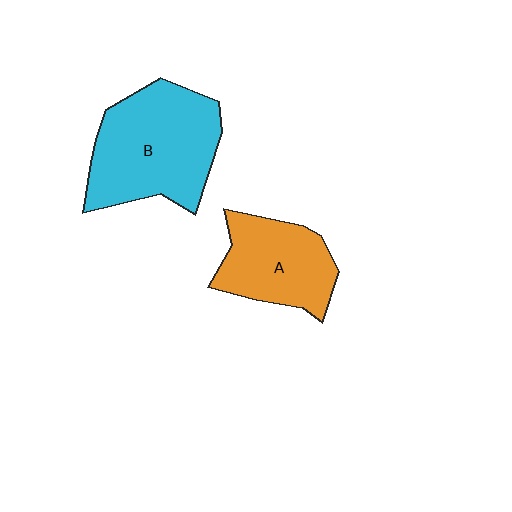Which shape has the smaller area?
Shape A (orange).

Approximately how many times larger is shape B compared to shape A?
Approximately 1.5 times.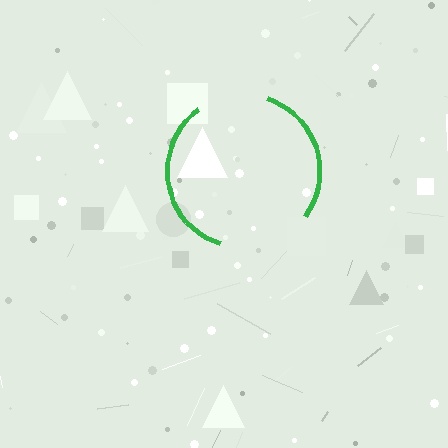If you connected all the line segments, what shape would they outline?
They would outline a circle.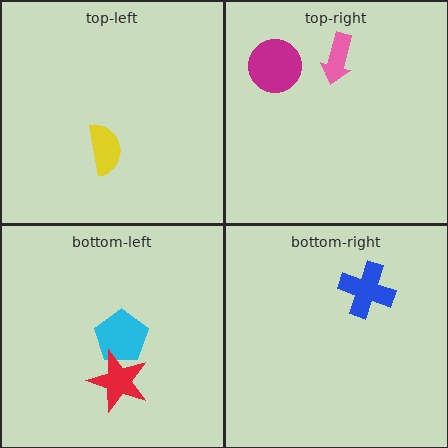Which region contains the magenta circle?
The top-right region.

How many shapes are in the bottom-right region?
1.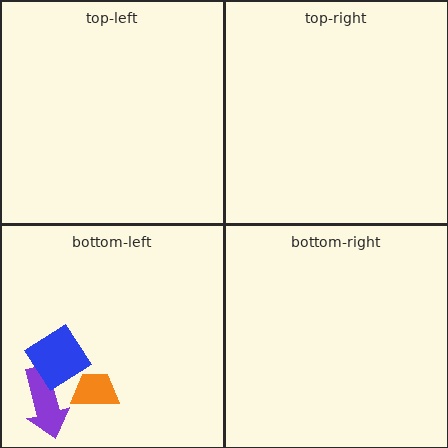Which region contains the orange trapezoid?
The bottom-left region.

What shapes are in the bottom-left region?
The purple arrow, the orange trapezoid, the blue diamond.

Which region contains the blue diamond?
The bottom-left region.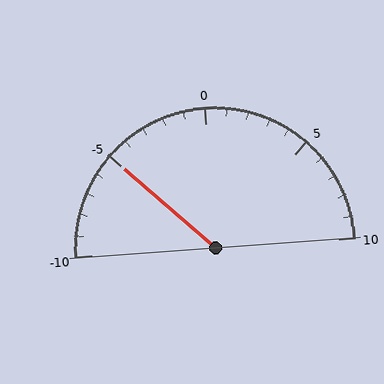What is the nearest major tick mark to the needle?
The nearest major tick mark is -5.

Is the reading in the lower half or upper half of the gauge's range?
The reading is in the lower half of the range (-10 to 10).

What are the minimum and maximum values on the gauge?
The gauge ranges from -10 to 10.